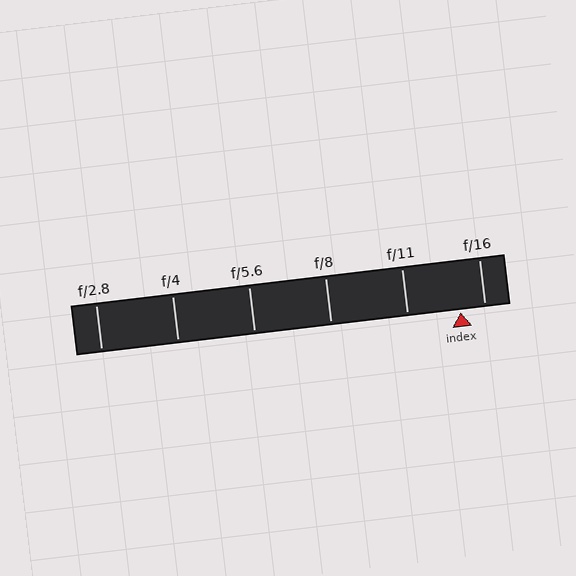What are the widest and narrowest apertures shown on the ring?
The widest aperture shown is f/2.8 and the narrowest is f/16.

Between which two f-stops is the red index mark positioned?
The index mark is between f/11 and f/16.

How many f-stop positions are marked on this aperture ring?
There are 6 f-stop positions marked.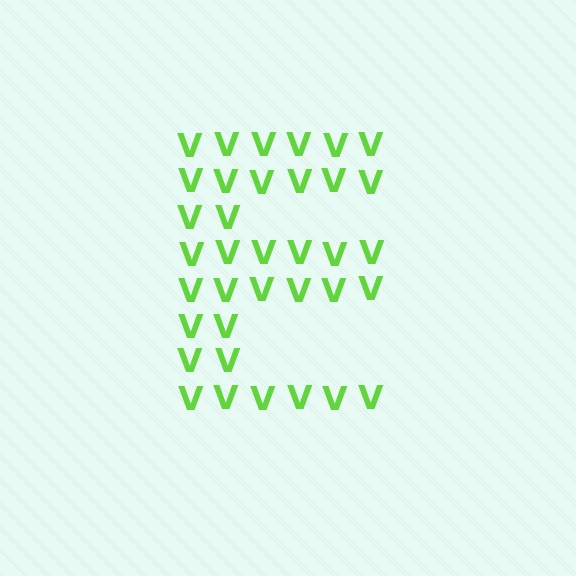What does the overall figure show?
The overall figure shows the letter E.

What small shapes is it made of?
It is made of small letter V's.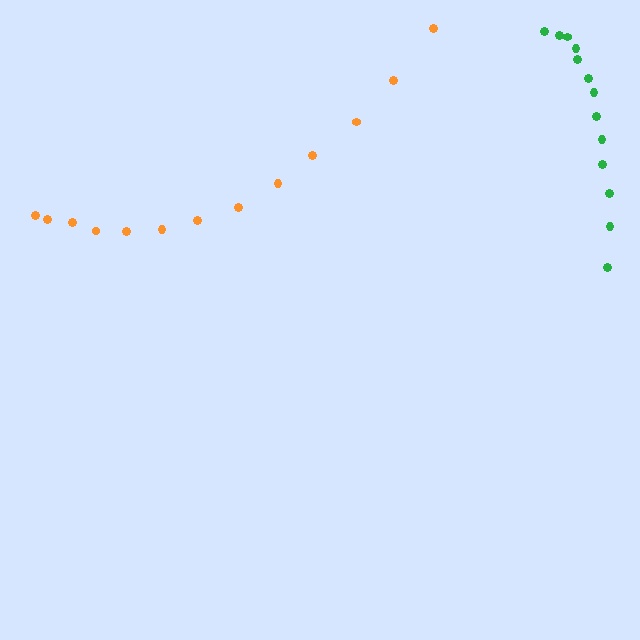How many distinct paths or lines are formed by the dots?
There are 2 distinct paths.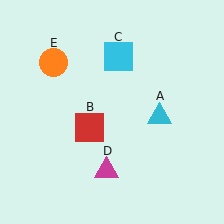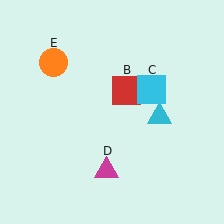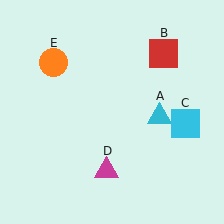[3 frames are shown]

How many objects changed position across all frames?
2 objects changed position: red square (object B), cyan square (object C).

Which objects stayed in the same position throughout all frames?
Cyan triangle (object A) and magenta triangle (object D) and orange circle (object E) remained stationary.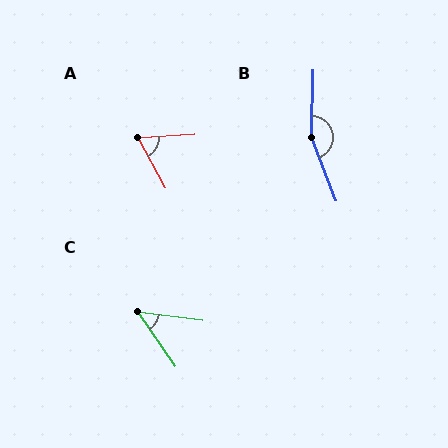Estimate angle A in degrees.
Approximately 66 degrees.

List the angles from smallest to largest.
C (48°), A (66°), B (158°).